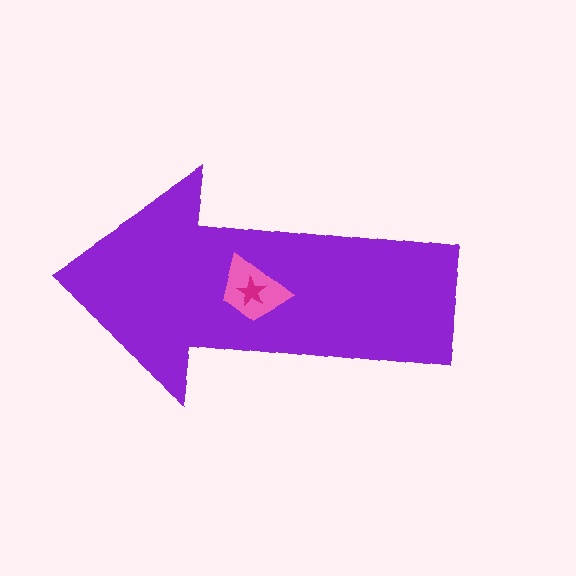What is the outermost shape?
The purple arrow.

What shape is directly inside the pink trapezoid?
The magenta star.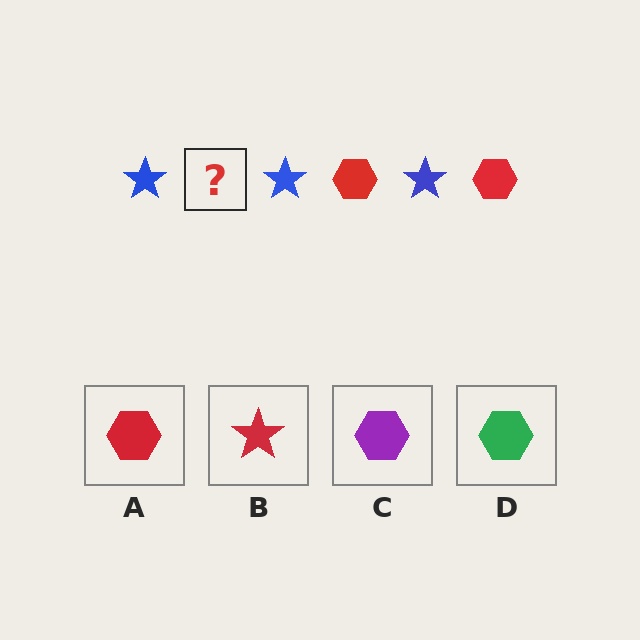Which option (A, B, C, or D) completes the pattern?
A.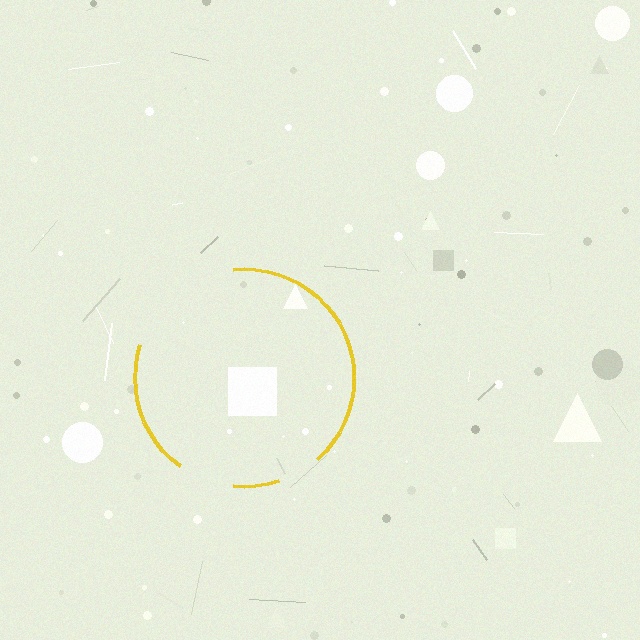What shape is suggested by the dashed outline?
The dashed outline suggests a circle.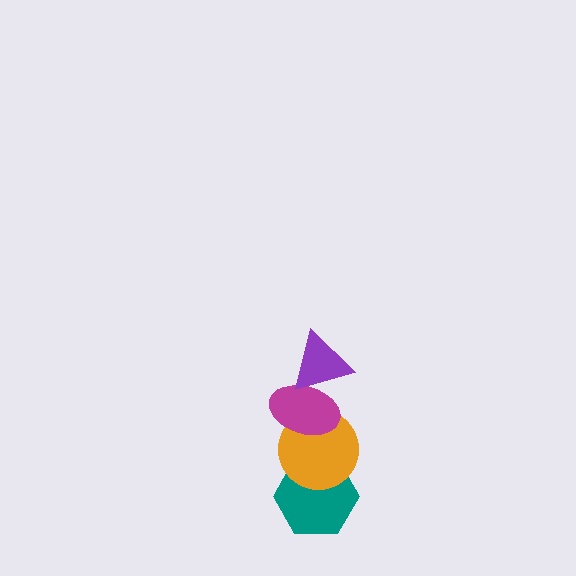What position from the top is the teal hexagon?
The teal hexagon is 4th from the top.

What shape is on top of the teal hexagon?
The orange circle is on top of the teal hexagon.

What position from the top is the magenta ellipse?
The magenta ellipse is 2nd from the top.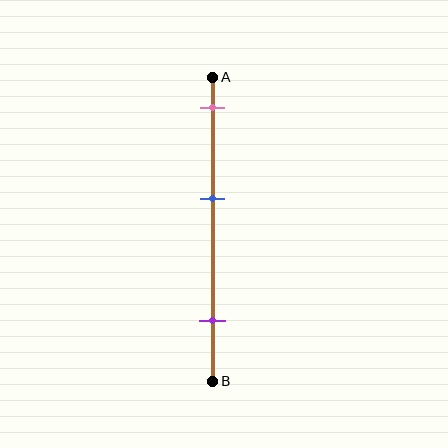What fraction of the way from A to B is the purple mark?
The purple mark is approximately 80% (0.8) of the way from A to B.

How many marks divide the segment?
There are 3 marks dividing the segment.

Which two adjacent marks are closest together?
The pink and blue marks are the closest adjacent pair.